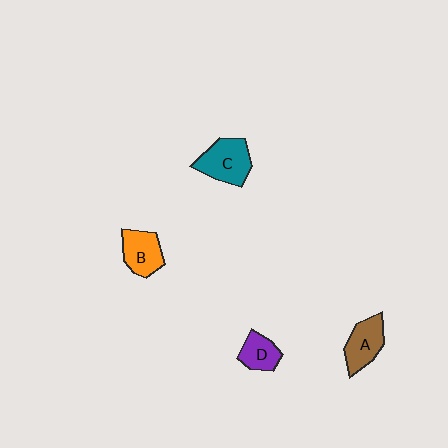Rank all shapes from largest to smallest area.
From largest to smallest: C (teal), A (brown), B (orange), D (purple).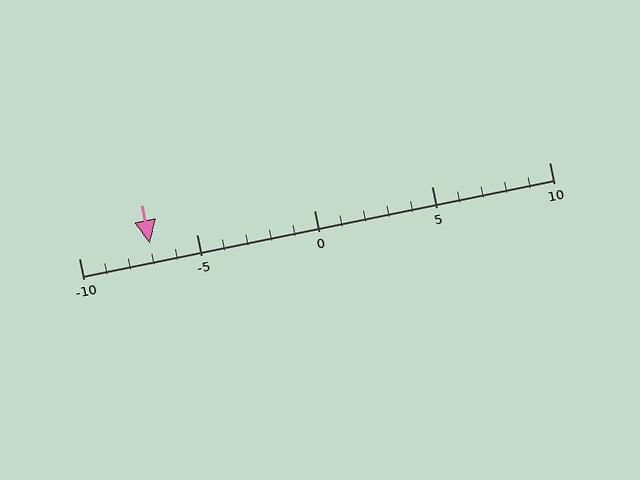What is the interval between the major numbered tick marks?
The major tick marks are spaced 5 units apart.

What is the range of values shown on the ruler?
The ruler shows values from -10 to 10.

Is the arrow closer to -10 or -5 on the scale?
The arrow is closer to -5.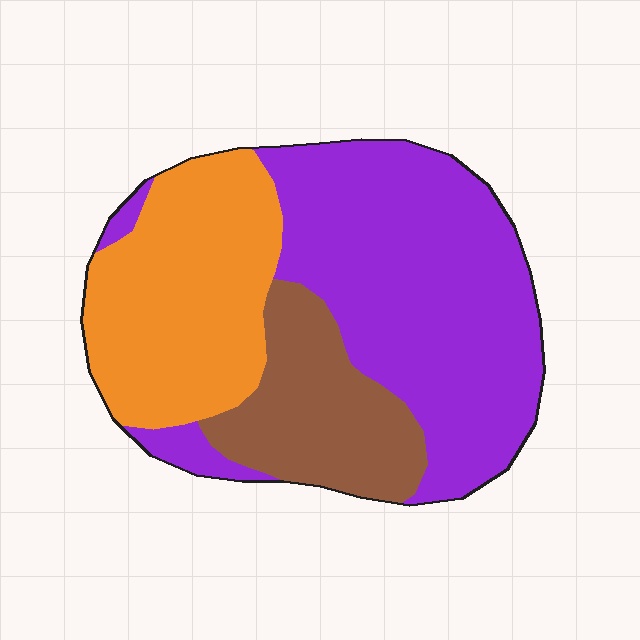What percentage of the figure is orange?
Orange covers around 30% of the figure.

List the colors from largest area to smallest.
From largest to smallest: purple, orange, brown.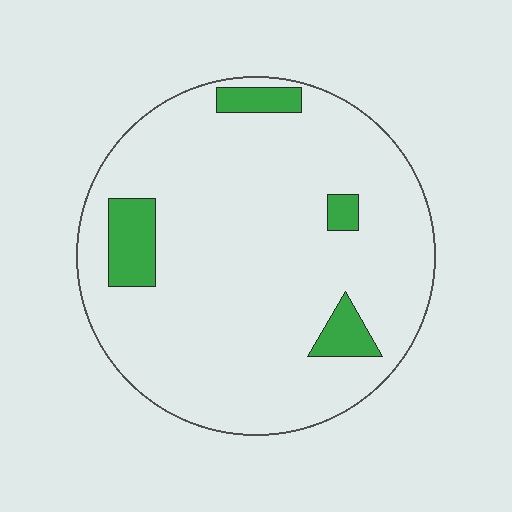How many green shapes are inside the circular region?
4.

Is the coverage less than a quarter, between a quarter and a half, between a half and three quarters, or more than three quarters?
Less than a quarter.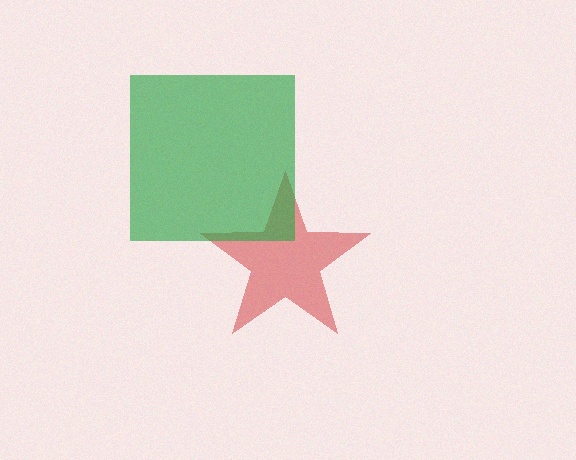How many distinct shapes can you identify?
There are 2 distinct shapes: a red star, a green square.